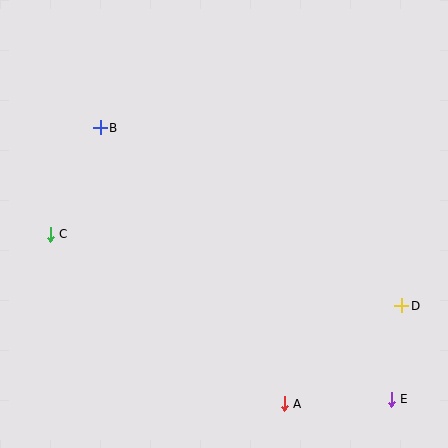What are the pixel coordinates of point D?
Point D is at (402, 306).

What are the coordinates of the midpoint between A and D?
The midpoint between A and D is at (343, 355).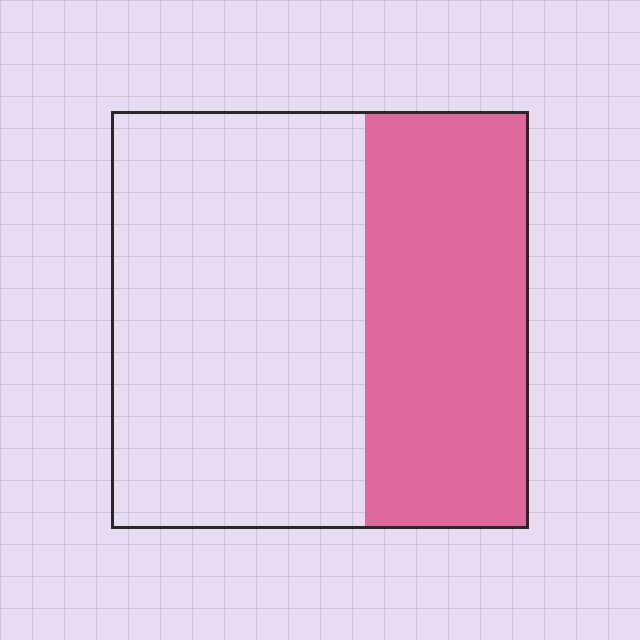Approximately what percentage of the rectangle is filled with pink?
Approximately 40%.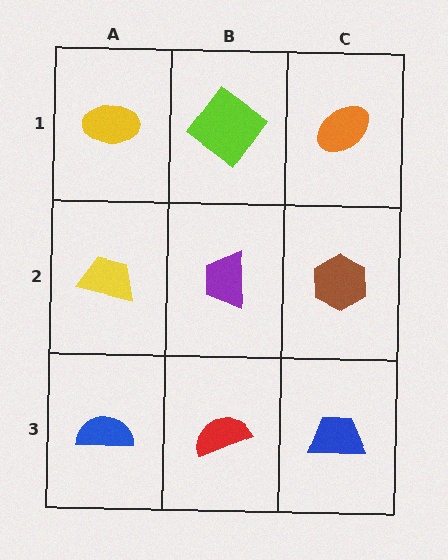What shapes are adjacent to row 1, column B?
A purple trapezoid (row 2, column B), a yellow ellipse (row 1, column A), an orange ellipse (row 1, column C).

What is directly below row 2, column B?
A red semicircle.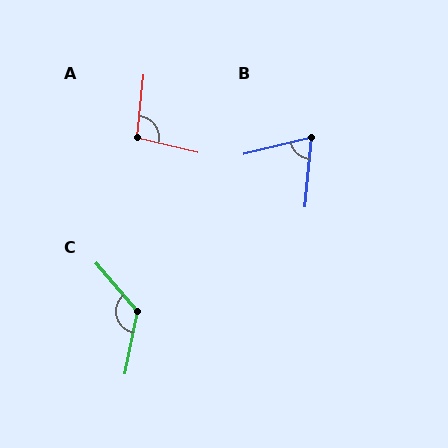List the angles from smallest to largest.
B (70°), A (98°), C (128°).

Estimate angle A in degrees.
Approximately 98 degrees.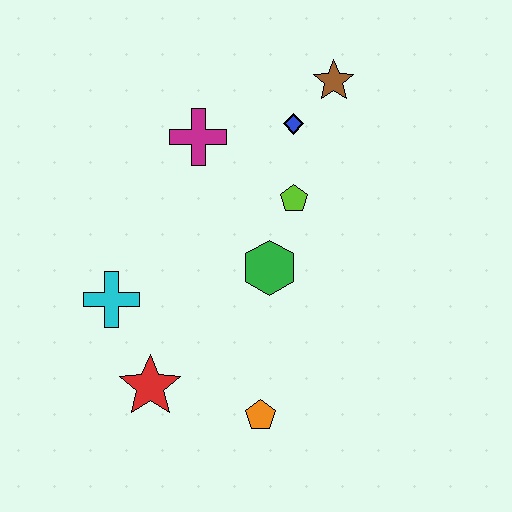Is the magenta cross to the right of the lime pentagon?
No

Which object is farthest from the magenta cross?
The orange pentagon is farthest from the magenta cross.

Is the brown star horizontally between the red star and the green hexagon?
No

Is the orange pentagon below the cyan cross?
Yes